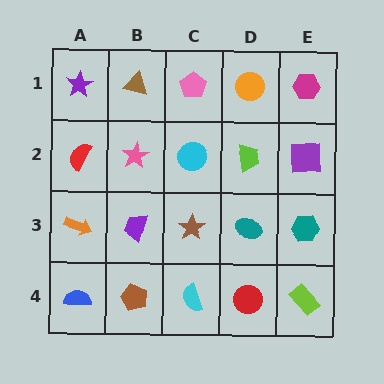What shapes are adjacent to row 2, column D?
An orange circle (row 1, column D), a teal ellipse (row 3, column D), a cyan circle (row 2, column C), a purple square (row 2, column E).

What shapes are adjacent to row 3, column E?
A purple square (row 2, column E), a lime rectangle (row 4, column E), a teal ellipse (row 3, column D).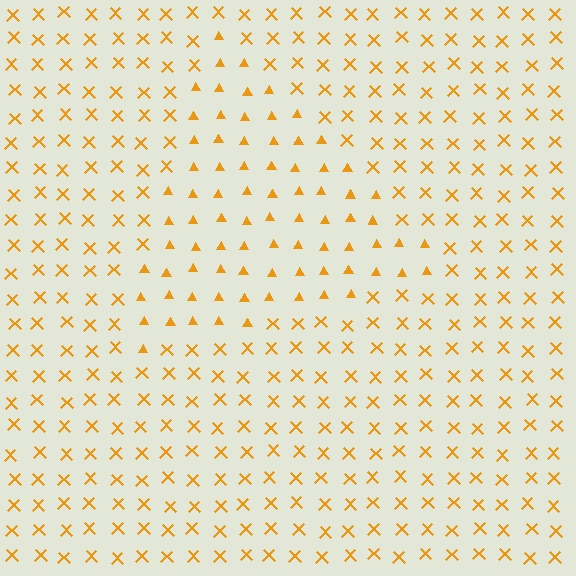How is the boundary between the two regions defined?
The boundary is defined by a change in element shape: triangles inside vs. X marks outside. All elements share the same color and spacing.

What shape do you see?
I see a triangle.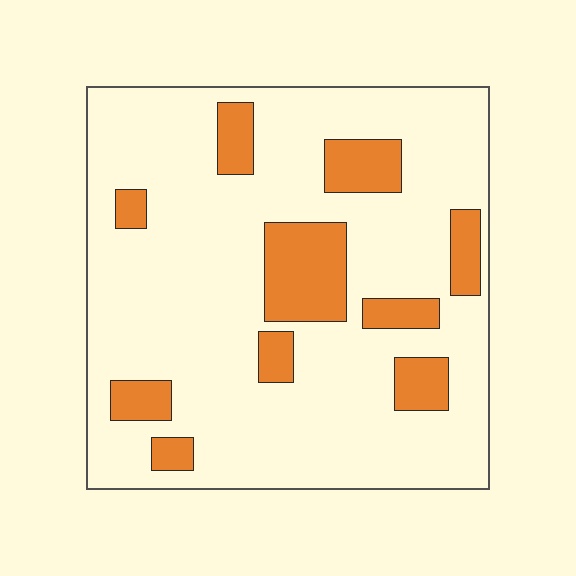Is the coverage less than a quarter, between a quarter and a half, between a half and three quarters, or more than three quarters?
Less than a quarter.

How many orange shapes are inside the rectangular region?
10.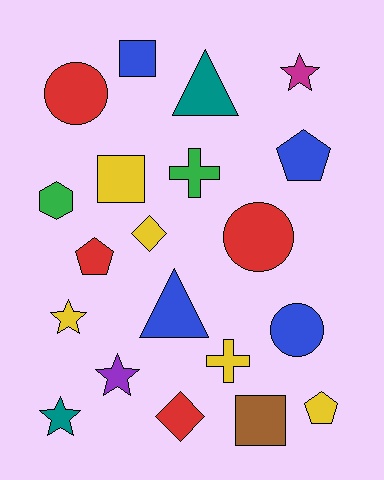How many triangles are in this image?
There are 2 triangles.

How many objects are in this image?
There are 20 objects.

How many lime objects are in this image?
There are no lime objects.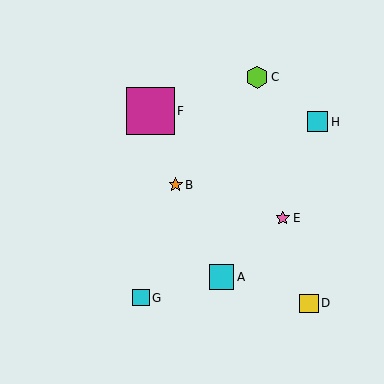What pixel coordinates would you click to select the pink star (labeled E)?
Click at (283, 218) to select the pink star E.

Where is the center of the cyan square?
The center of the cyan square is at (141, 298).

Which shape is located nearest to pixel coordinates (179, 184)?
The orange star (labeled B) at (176, 185) is nearest to that location.